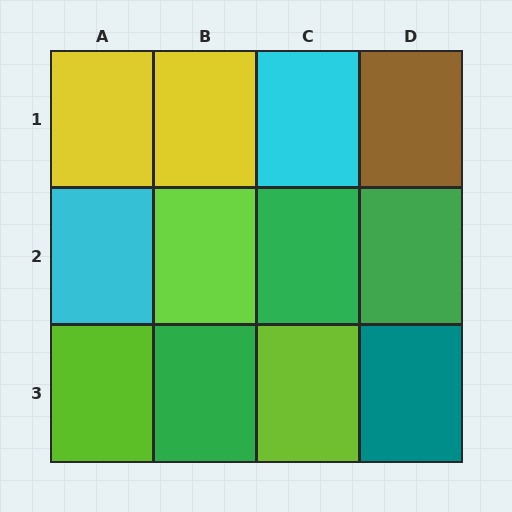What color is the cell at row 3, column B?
Green.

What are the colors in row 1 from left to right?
Yellow, yellow, cyan, brown.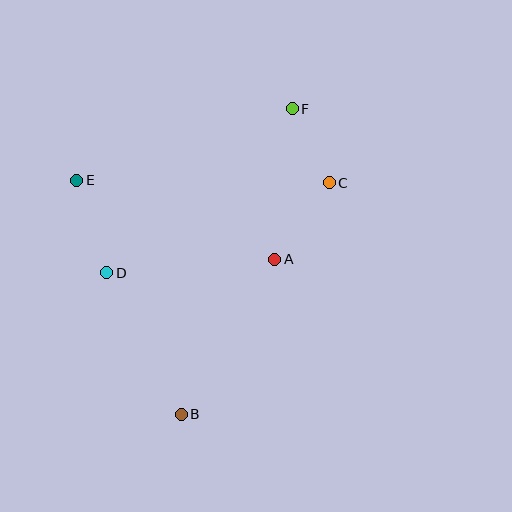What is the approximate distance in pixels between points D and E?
The distance between D and E is approximately 97 pixels.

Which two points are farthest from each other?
Points B and F are farthest from each other.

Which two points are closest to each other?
Points C and F are closest to each other.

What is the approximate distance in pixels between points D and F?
The distance between D and F is approximately 247 pixels.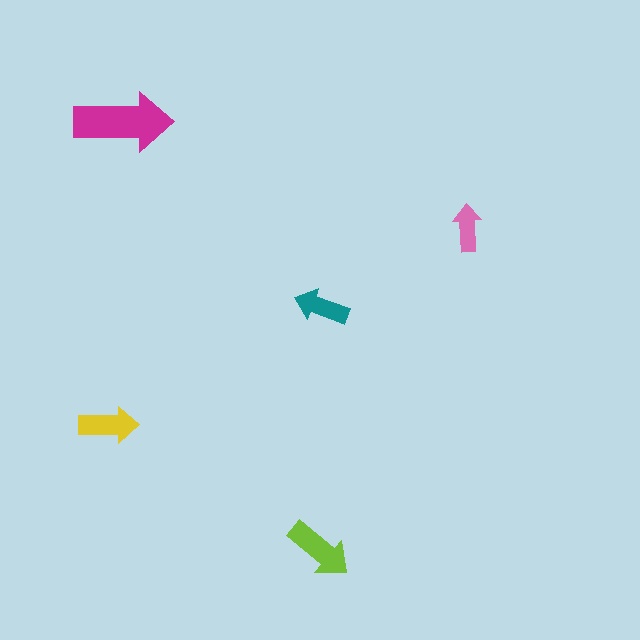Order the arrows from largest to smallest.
the magenta one, the lime one, the yellow one, the teal one, the pink one.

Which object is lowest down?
The lime arrow is bottommost.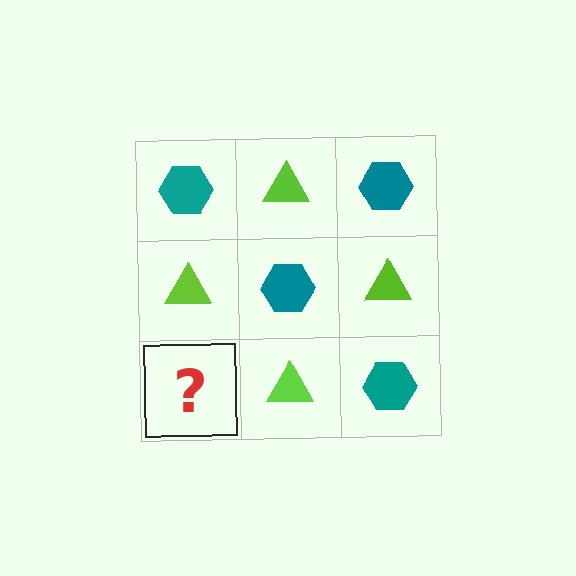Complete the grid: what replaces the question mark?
The question mark should be replaced with a teal hexagon.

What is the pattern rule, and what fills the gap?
The rule is that it alternates teal hexagon and lime triangle in a checkerboard pattern. The gap should be filled with a teal hexagon.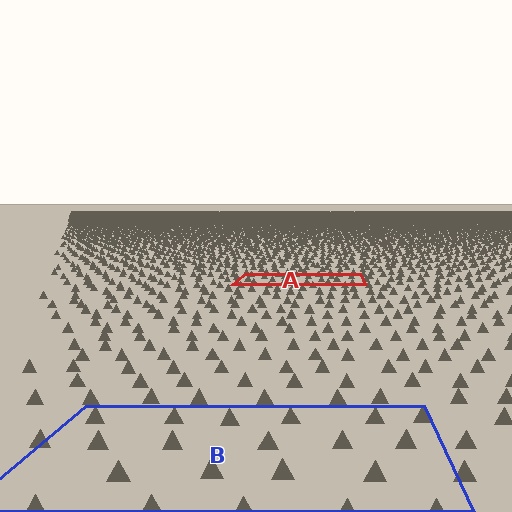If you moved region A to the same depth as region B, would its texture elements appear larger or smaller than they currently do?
They would appear larger. At a closer depth, the same texture elements are projected at a bigger on-screen size.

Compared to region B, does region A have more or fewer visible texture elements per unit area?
Region A has more texture elements per unit area — they are packed more densely because it is farther away.